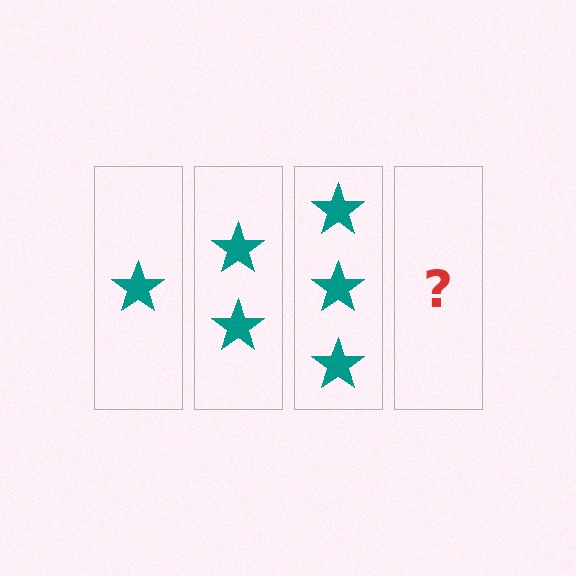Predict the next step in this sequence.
The next step is 4 stars.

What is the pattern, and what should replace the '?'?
The pattern is that each step adds one more star. The '?' should be 4 stars.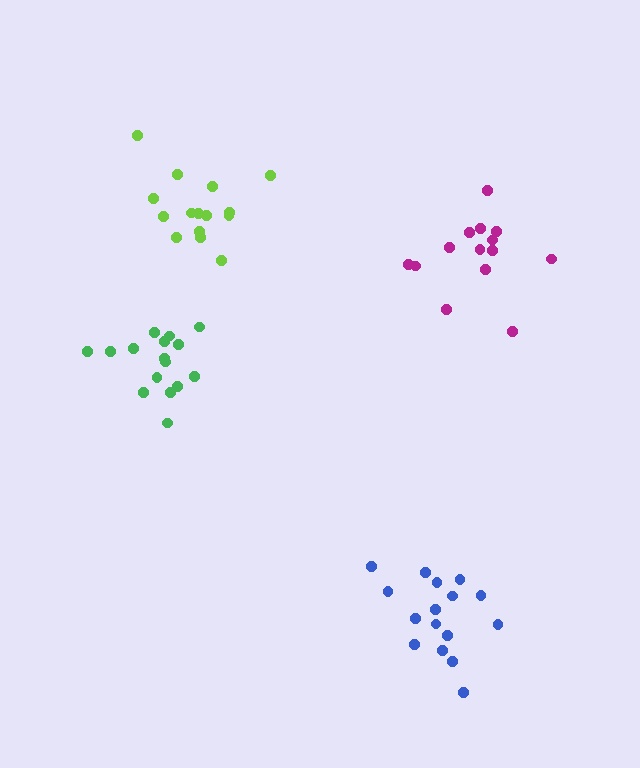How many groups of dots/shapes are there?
There are 4 groups.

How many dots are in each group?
Group 1: 15 dots, Group 2: 14 dots, Group 3: 16 dots, Group 4: 16 dots (61 total).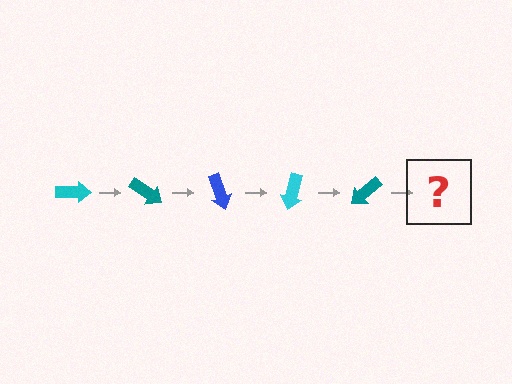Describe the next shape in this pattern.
It should be a blue arrow, rotated 175 degrees from the start.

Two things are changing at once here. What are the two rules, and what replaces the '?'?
The two rules are that it rotates 35 degrees each step and the color cycles through cyan, teal, and blue. The '?' should be a blue arrow, rotated 175 degrees from the start.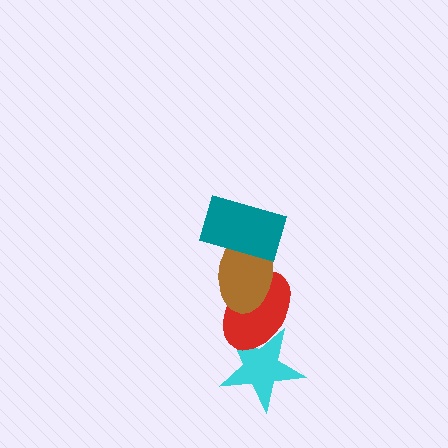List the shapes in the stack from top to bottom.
From top to bottom: the teal rectangle, the brown ellipse, the red ellipse, the cyan star.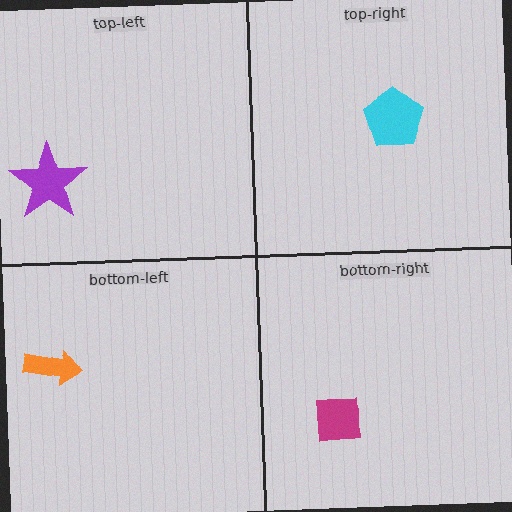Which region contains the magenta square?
The bottom-right region.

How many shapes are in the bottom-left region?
1.